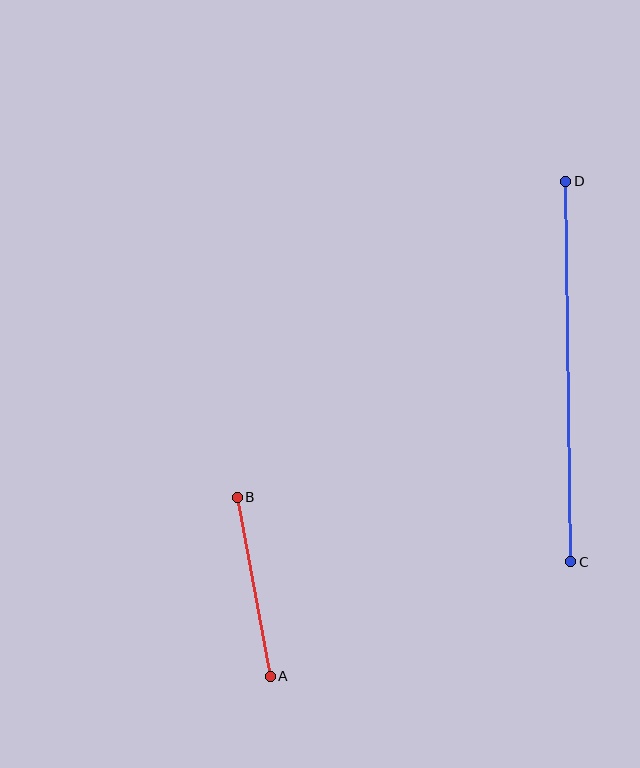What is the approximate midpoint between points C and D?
The midpoint is at approximately (568, 371) pixels.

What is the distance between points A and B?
The distance is approximately 182 pixels.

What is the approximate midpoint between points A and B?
The midpoint is at approximately (254, 587) pixels.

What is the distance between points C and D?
The distance is approximately 381 pixels.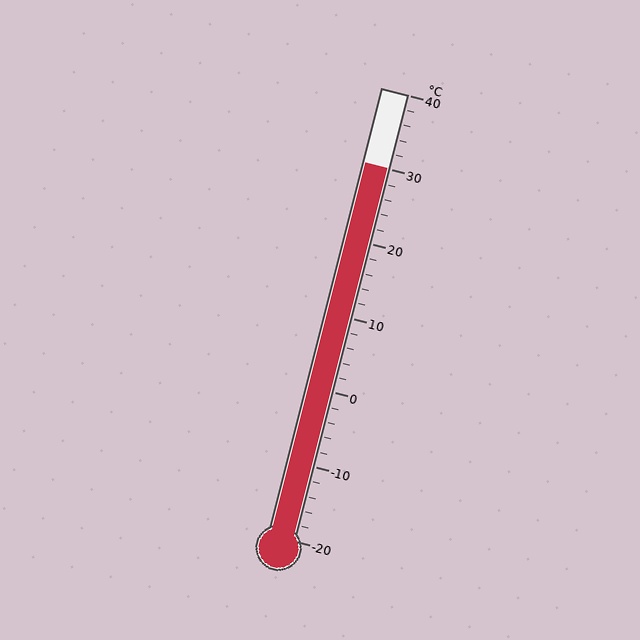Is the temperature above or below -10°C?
The temperature is above -10°C.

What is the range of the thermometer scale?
The thermometer scale ranges from -20°C to 40°C.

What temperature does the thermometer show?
The thermometer shows approximately 30°C.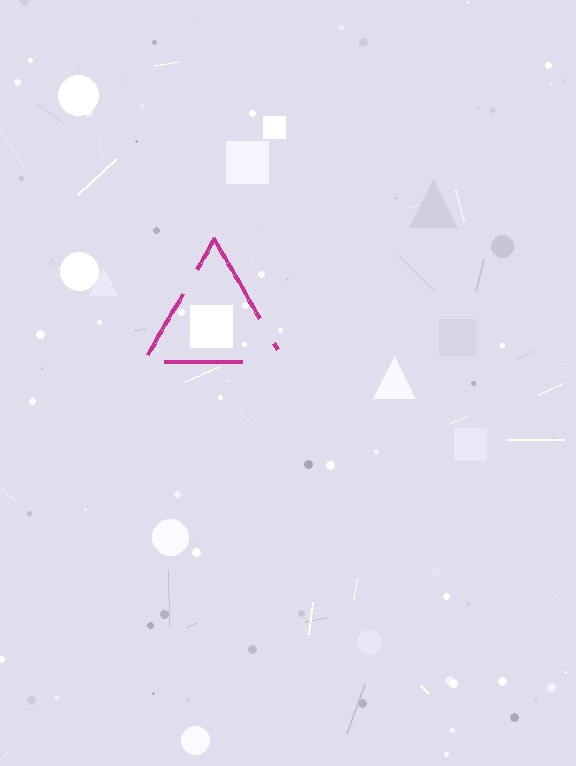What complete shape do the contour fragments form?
The contour fragments form a triangle.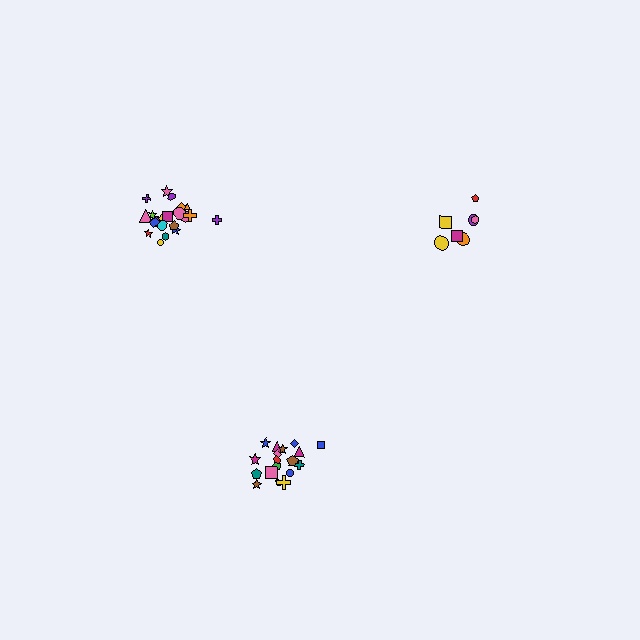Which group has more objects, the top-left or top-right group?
The top-left group.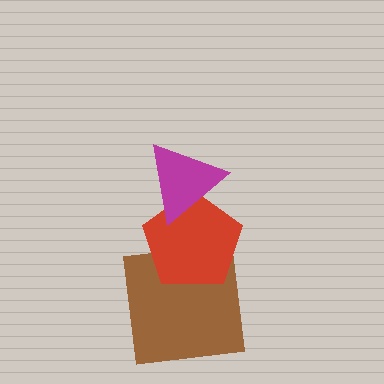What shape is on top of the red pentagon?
The magenta triangle is on top of the red pentagon.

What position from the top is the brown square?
The brown square is 3rd from the top.